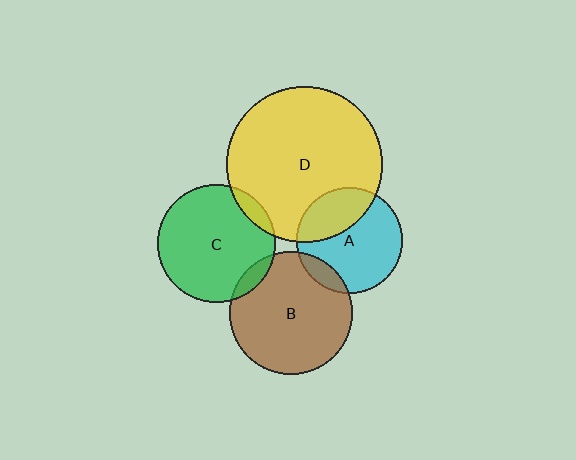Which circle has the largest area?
Circle D (yellow).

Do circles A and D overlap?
Yes.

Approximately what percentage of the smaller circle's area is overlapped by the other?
Approximately 30%.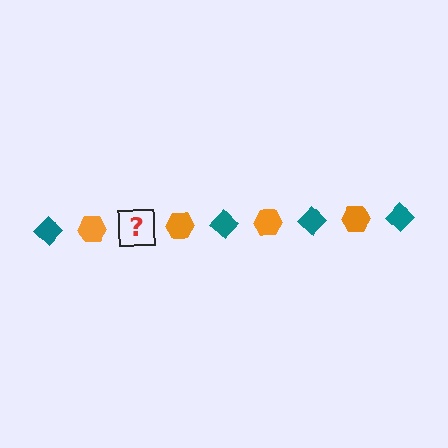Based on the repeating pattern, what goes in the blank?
The blank should be a teal diamond.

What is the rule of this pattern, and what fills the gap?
The rule is that the pattern alternates between teal diamond and orange hexagon. The gap should be filled with a teal diamond.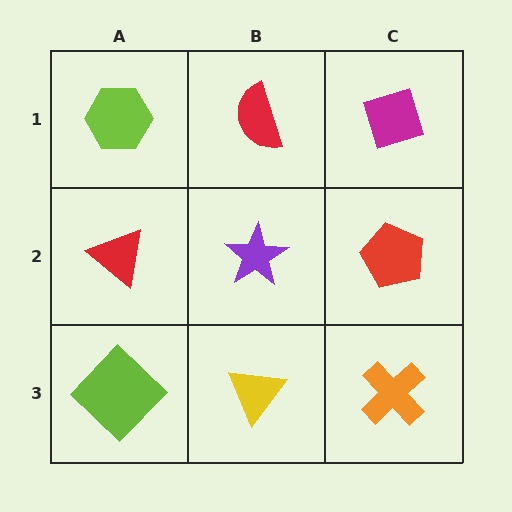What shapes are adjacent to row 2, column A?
A lime hexagon (row 1, column A), a lime diamond (row 3, column A), a purple star (row 2, column B).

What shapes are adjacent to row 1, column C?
A red pentagon (row 2, column C), a red semicircle (row 1, column B).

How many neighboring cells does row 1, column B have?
3.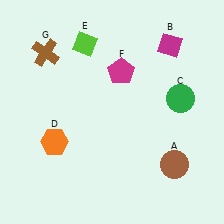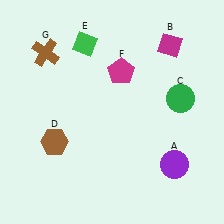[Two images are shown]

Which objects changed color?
A changed from brown to purple. D changed from orange to brown. E changed from lime to green.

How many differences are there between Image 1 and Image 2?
There are 3 differences between the two images.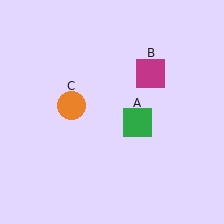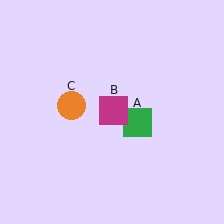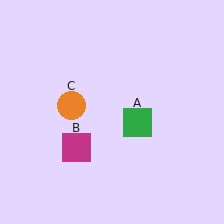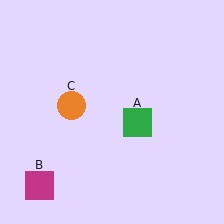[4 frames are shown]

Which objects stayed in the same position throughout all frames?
Green square (object A) and orange circle (object C) remained stationary.